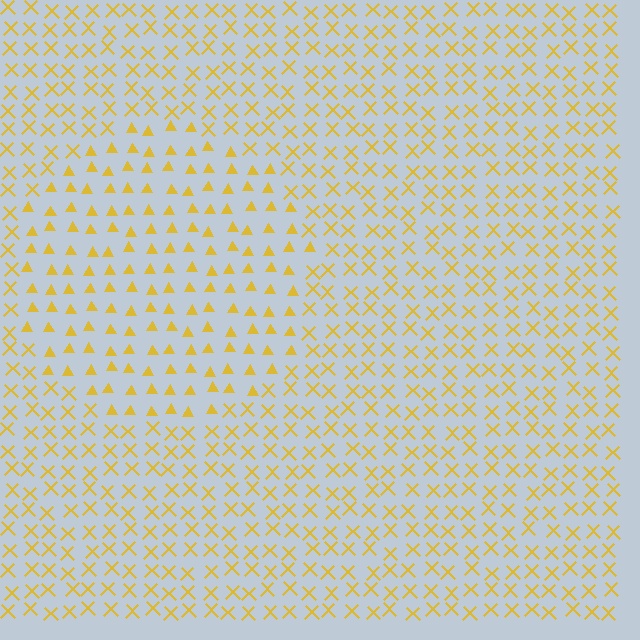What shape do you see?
I see a circle.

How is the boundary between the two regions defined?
The boundary is defined by a change in element shape: triangles inside vs. X marks outside. All elements share the same color and spacing.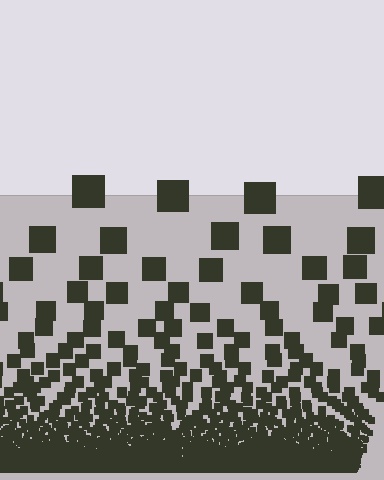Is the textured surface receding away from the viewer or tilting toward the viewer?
The surface appears to tilt toward the viewer. Texture elements get larger and sparser toward the top.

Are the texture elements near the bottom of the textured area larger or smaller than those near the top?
Smaller. The gradient is inverted — elements near the bottom are smaller and denser.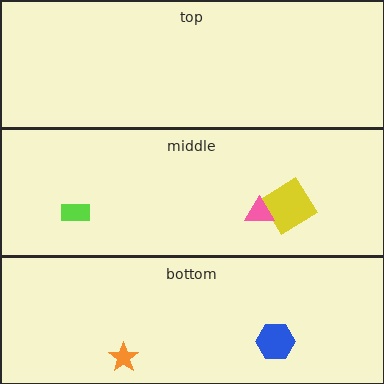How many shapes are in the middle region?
3.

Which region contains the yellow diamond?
The middle region.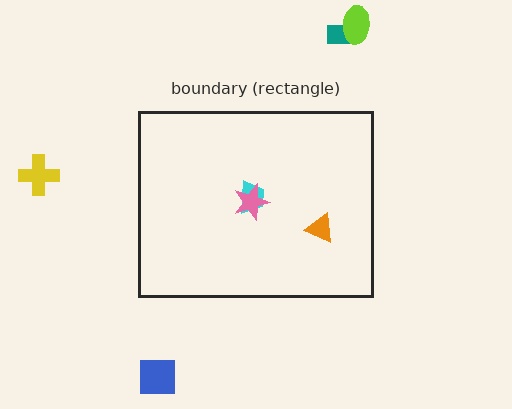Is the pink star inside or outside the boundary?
Inside.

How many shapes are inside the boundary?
3 inside, 4 outside.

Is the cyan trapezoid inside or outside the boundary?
Inside.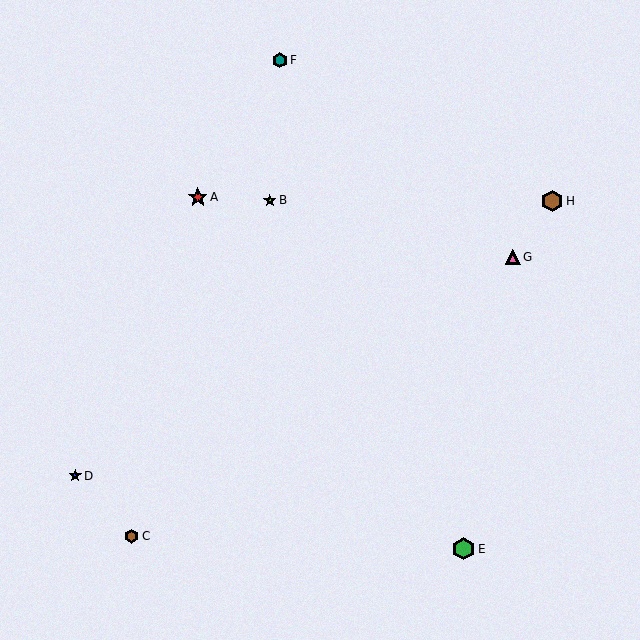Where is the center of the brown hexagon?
The center of the brown hexagon is at (552, 201).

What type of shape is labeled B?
Shape B is a lime star.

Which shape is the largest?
The green hexagon (labeled E) is the largest.